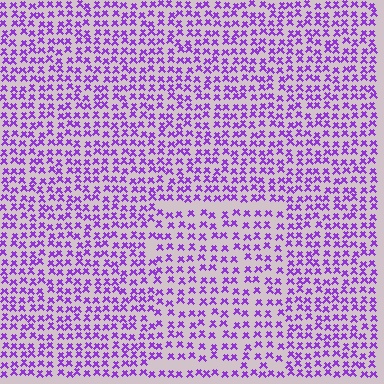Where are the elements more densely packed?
The elements are more densely packed outside the rectangle boundary.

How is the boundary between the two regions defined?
The boundary is defined by a change in element density (approximately 1.4x ratio). All elements are the same color, size, and shape.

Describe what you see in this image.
The image contains small purple elements arranged at two different densities. A rectangle-shaped region is visible where the elements are less densely packed than the surrounding area.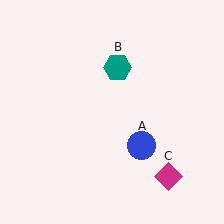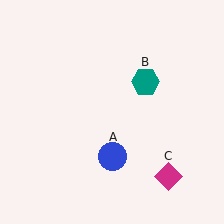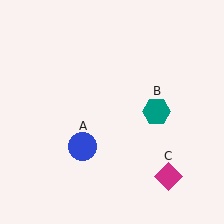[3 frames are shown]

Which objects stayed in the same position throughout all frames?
Magenta diamond (object C) remained stationary.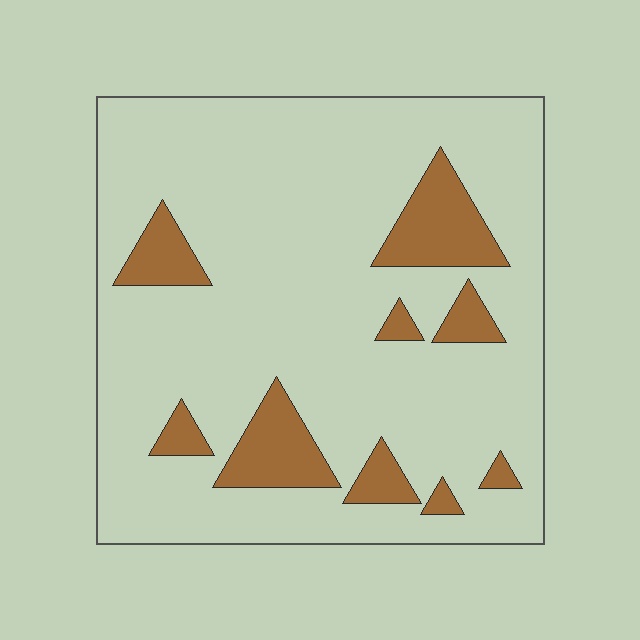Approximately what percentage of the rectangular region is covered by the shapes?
Approximately 15%.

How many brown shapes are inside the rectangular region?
9.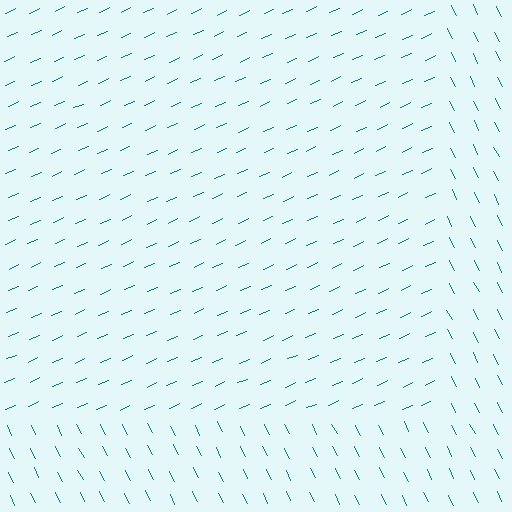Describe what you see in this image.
The image is filled with small teal line segments. A rectangle region in the image has lines oriented differently from the surrounding lines, creating a visible texture boundary.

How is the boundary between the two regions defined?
The boundary is defined purely by a change in line orientation (approximately 87 degrees difference). All lines are the same color and thickness.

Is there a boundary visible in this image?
Yes, there is a texture boundary formed by a change in line orientation.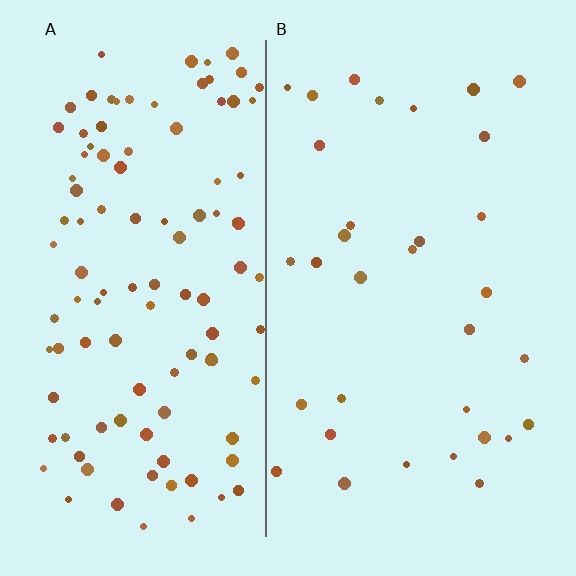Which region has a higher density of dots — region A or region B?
A (the left).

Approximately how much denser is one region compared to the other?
Approximately 3.3× — region A over region B.